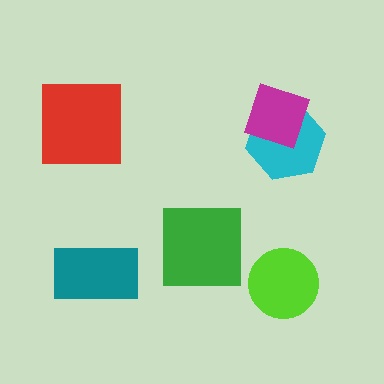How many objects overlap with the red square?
0 objects overlap with the red square.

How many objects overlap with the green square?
0 objects overlap with the green square.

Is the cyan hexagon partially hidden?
Yes, it is partially covered by another shape.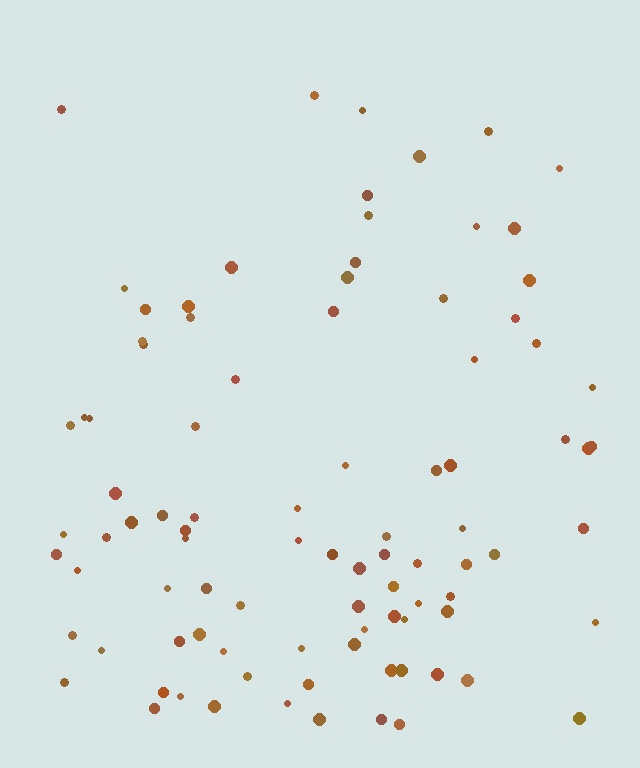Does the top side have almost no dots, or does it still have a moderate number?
Still a moderate number, just noticeably fewer than the bottom.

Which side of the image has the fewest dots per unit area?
The top.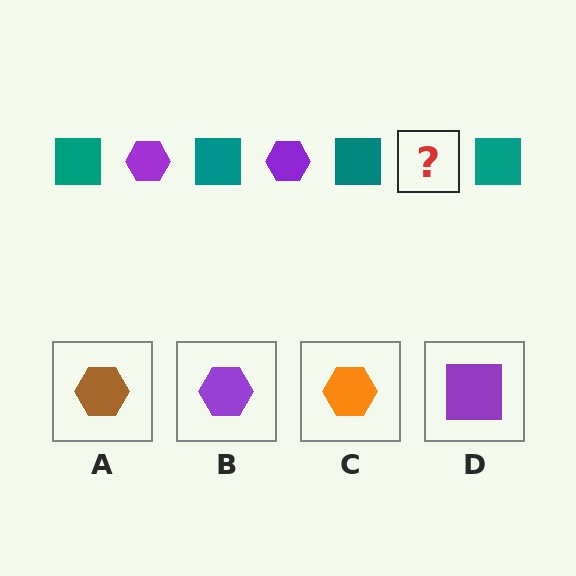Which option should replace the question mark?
Option B.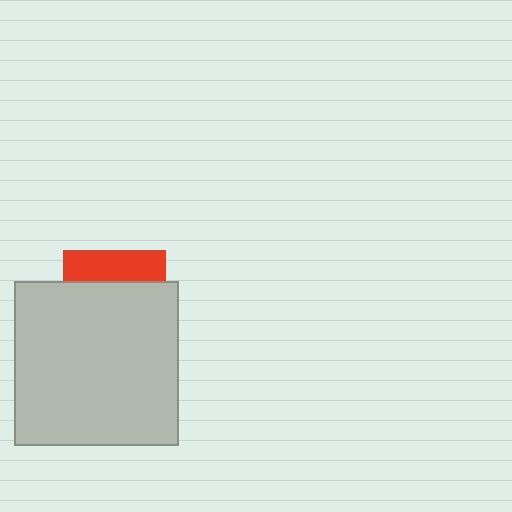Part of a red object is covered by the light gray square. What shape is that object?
It is a square.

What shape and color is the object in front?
The object in front is a light gray square.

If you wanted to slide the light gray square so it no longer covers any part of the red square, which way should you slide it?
Slide it down — that is the most direct way to separate the two shapes.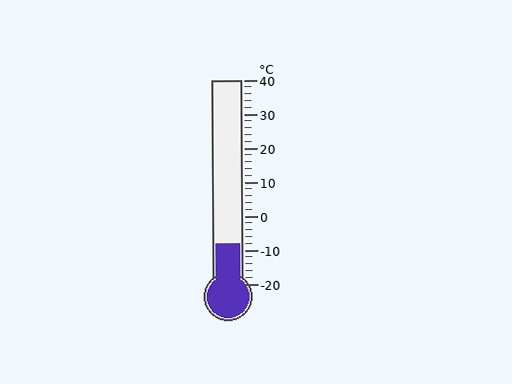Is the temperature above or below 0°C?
The temperature is below 0°C.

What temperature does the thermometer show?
The thermometer shows approximately -8°C.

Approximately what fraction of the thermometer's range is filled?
The thermometer is filled to approximately 20% of its range.